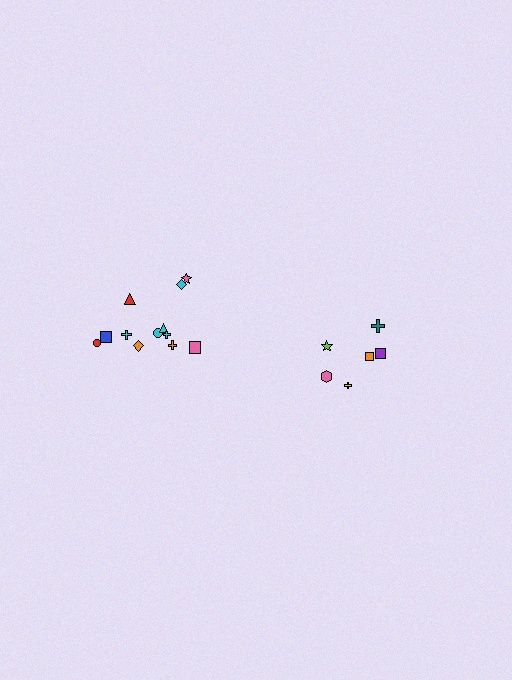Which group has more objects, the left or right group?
The left group.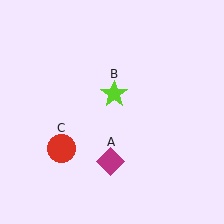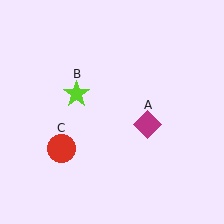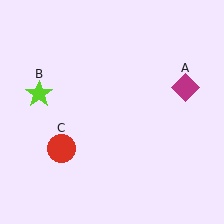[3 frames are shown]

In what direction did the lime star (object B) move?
The lime star (object B) moved left.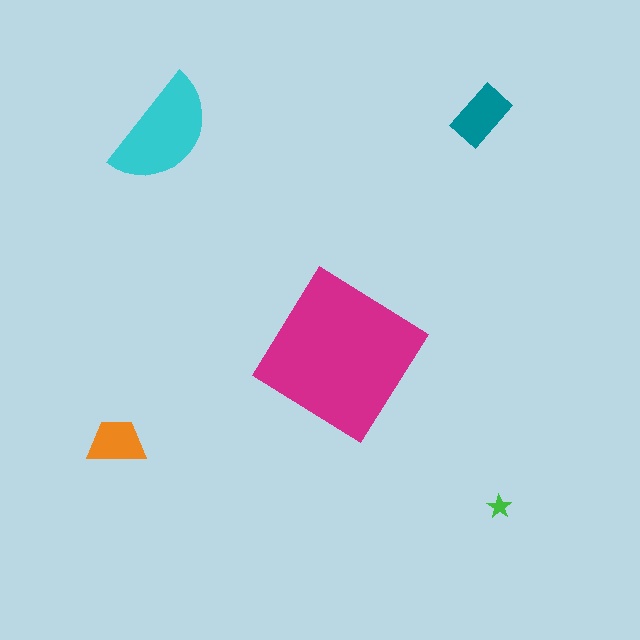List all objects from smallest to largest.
The green star, the orange trapezoid, the teal rectangle, the cyan semicircle, the magenta diamond.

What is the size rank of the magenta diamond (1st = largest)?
1st.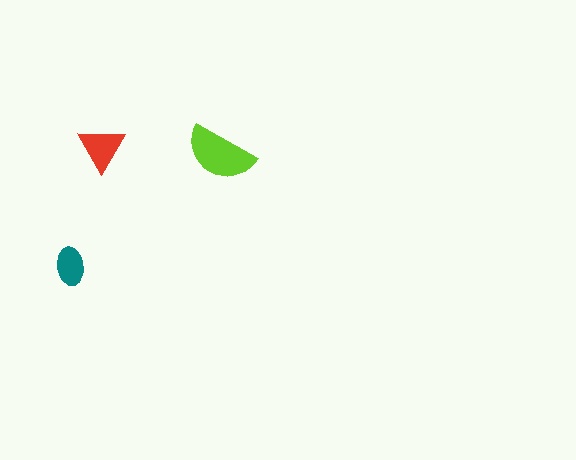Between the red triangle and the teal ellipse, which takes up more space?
The red triangle.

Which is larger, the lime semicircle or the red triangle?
The lime semicircle.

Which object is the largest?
The lime semicircle.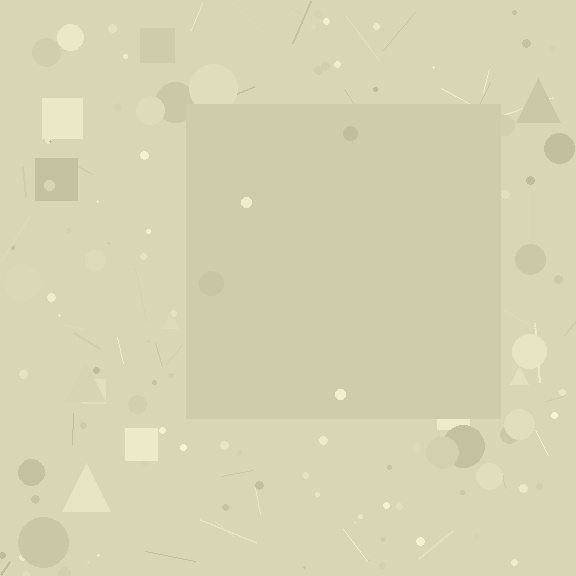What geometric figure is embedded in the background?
A square is embedded in the background.